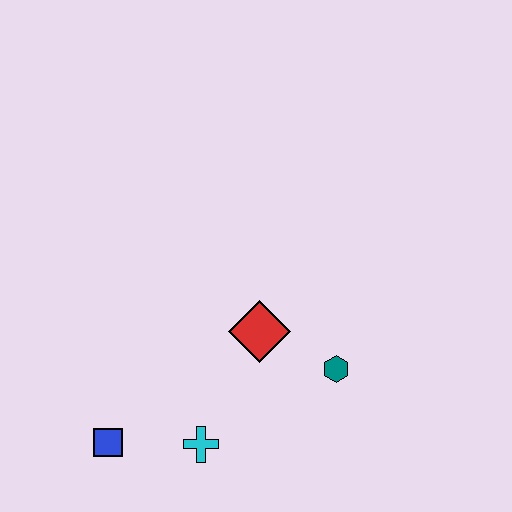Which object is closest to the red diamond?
The teal hexagon is closest to the red diamond.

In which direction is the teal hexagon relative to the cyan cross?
The teal hexagon is to the right of the cyan cross.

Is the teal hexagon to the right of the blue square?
Yes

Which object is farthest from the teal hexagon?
The blue square is farthest from the teal hexagon.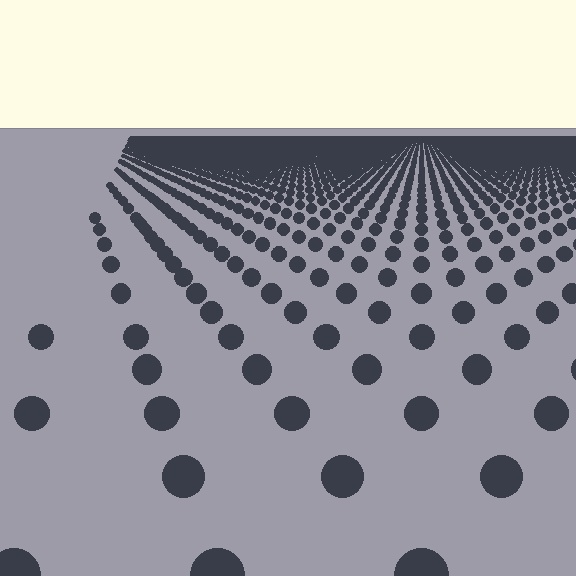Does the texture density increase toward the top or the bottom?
Density increases toward the top.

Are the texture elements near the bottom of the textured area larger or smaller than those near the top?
Larger. Near the bottom, elements are closer to the viewer and appear at a bigger on-screen size.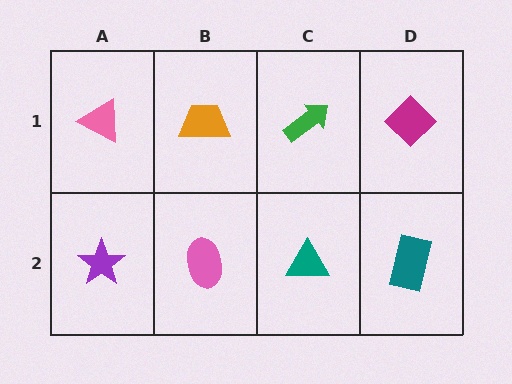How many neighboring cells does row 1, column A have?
2.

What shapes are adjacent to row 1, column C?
A teal triangle (row 2, column C), an orange trapezoid (row 1, column B), a magenta diamond (row 1, column D).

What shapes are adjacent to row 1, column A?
A purple star (row 2, column A), an orange trapezoid (row 1, column B).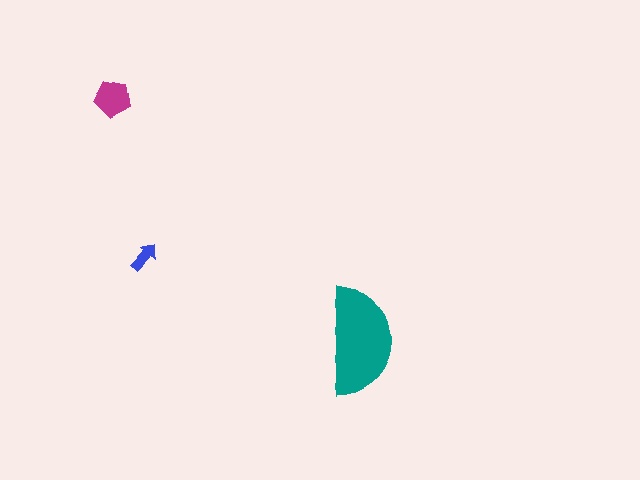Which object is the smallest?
The blue arrow.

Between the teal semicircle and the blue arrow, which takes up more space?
The teal semicircle.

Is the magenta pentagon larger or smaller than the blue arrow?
Larger.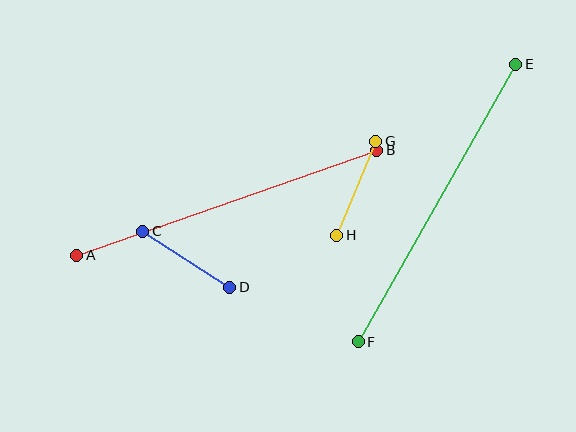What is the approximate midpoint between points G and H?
The midpoint is at approximately (356, 188) pixels.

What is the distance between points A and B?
The distance is approximately 318 pixels.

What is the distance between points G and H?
The distance is approximately 102 pixels.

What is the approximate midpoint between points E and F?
The midpoint is at approximately (437, 203) pixels.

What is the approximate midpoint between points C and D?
The midpoint is at approximately (186, 259) pixels.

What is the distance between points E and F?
The distance is approximately 319 pixels.